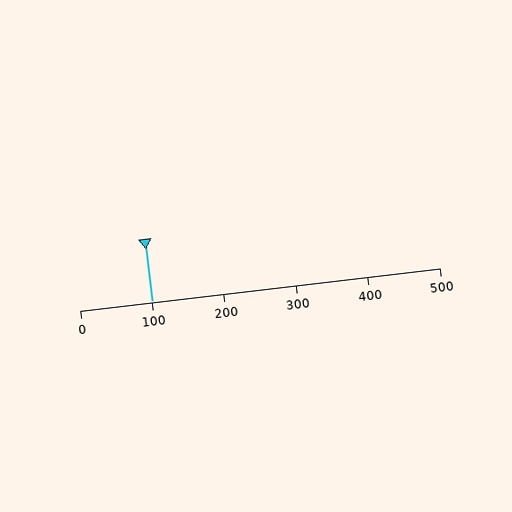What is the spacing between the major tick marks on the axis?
The major ticks are spaced 100 apart.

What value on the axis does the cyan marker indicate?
The marker indicates approximately 100.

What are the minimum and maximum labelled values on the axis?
The axis runs from 0 to 500.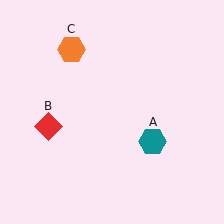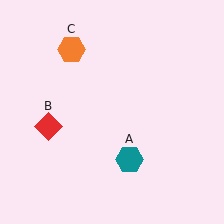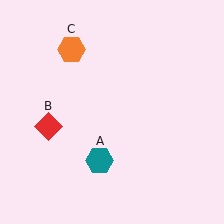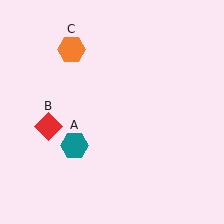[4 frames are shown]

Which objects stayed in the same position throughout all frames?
Red diamond (object B) and orange hexagon (object C) remained stationary.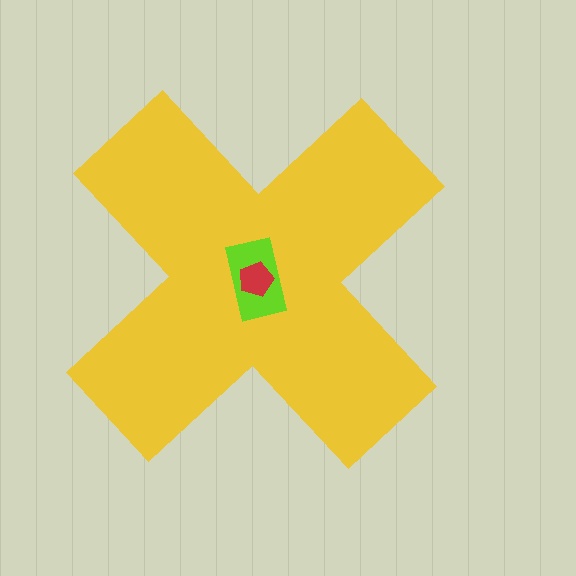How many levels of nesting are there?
3.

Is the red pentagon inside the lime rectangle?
Yes.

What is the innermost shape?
The red pentagon.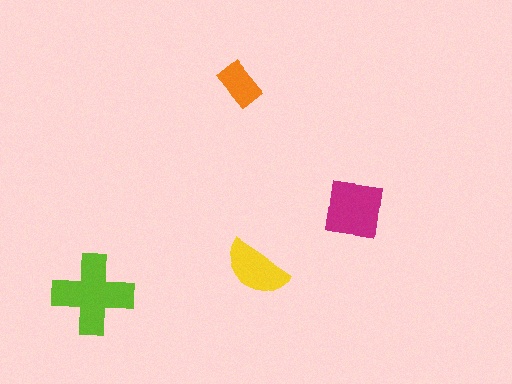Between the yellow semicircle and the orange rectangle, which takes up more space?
The yellow semicircle.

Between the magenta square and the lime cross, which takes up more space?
The lime cross.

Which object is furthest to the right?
The magenta square is rightmost.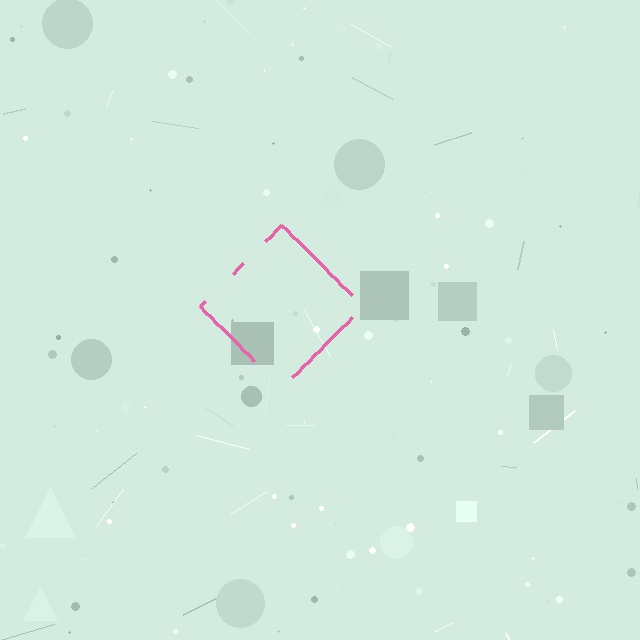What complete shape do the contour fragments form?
The contour fragments form a diamond.